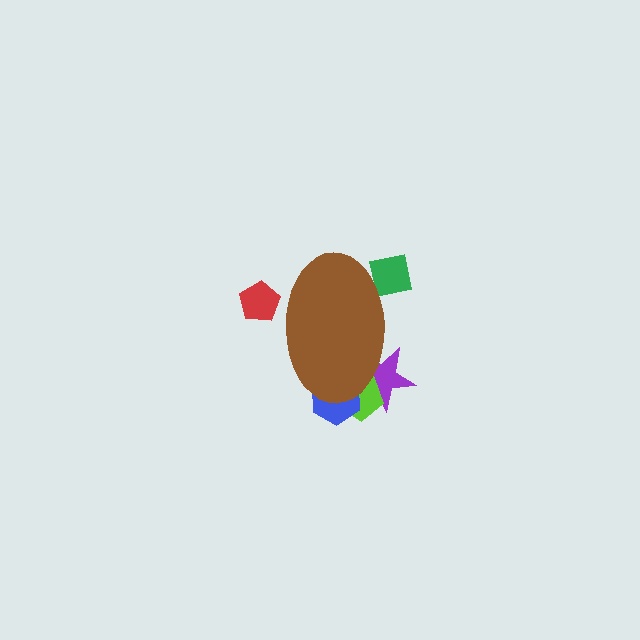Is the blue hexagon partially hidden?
Yes, the blue hexagon is partially hidden behind the brown ellipse.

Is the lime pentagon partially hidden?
Yes, the lime pentagon is partially hidden behind the brown ellipse.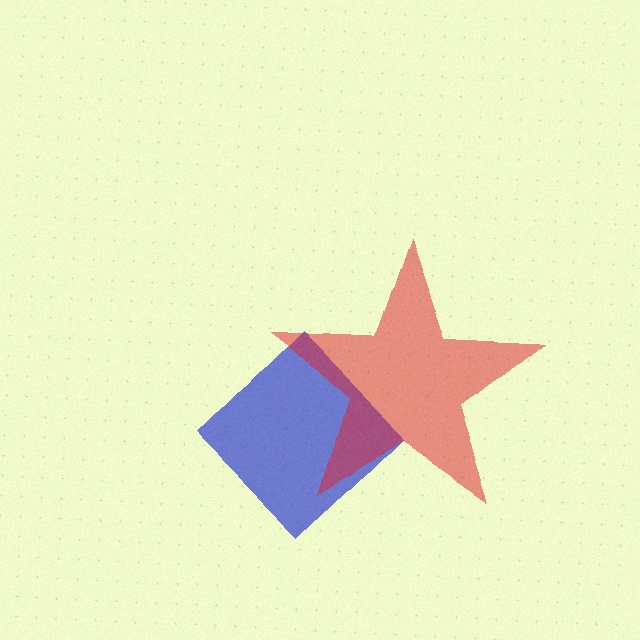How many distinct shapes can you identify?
There are 2 distinct shapes: a blue diamond, a red star.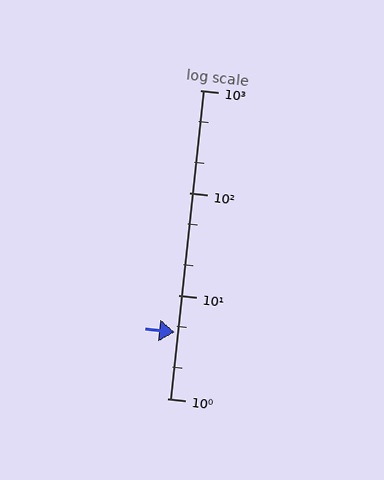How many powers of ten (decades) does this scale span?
The scale spans 3 decades, from 1 to 1000.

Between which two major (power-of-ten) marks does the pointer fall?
The pointer is between 1 and 10.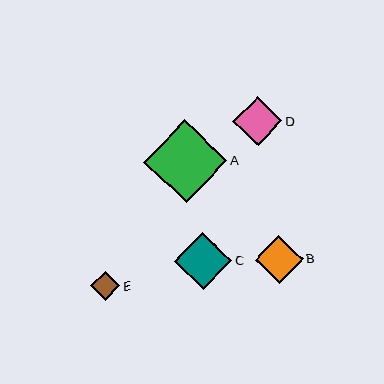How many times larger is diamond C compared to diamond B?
Diamond C is approximately 1.2 times the size of diamond B.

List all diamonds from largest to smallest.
From largest to smallest: A, C, D, B, E.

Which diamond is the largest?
Diamond A is the largest with a size of approximately 83 pixels.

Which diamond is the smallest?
Diamond E is the smallest with a size of approximately 29 pixels.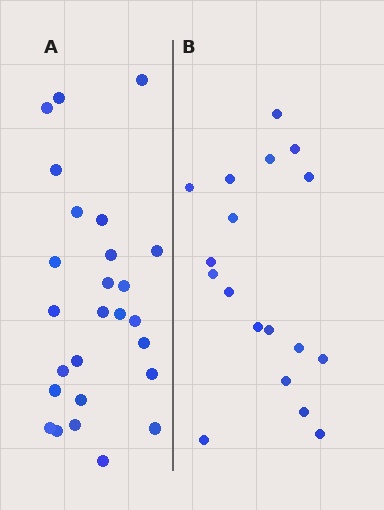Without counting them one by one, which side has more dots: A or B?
Region A (the left region) has more dots.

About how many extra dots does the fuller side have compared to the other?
Region A has roughly 8 or so more dots than region B.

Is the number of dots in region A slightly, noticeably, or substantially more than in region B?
Region A has noticeably more, but not dramatically so. The ratio is roughly 1.4 to 1.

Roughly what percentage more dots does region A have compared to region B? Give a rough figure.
About 45% more.